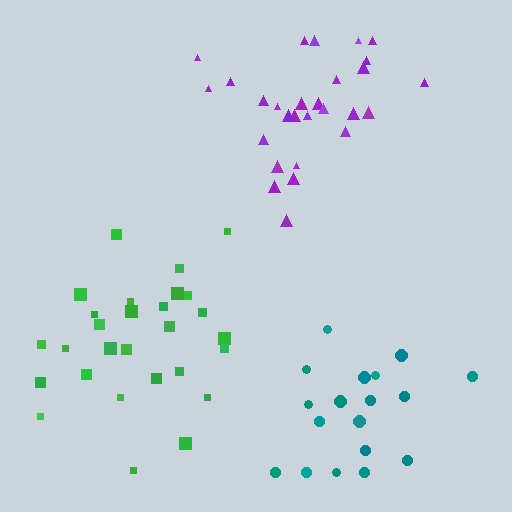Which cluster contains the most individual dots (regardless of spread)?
Green (28).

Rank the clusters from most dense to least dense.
purple, green, teal.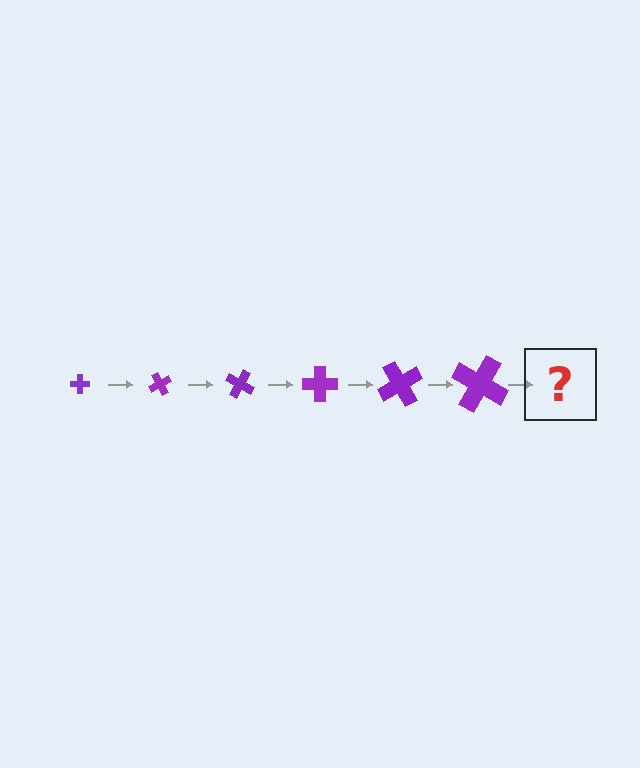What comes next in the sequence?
The next element should be a cross, larger than the previous one and rotated 360 degrees from the start.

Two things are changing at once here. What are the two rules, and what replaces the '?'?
The two rules are that the cross grows larger each step and it rotates 60 degrees each step. The '?' should be a cross, larger than the previous one and rotated 360 degrees from the start.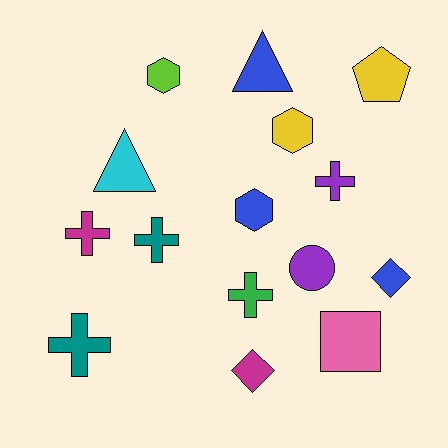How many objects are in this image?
There are 15 objects.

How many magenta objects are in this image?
There are 2 magenta objects.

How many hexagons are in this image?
There are 3 hexagons.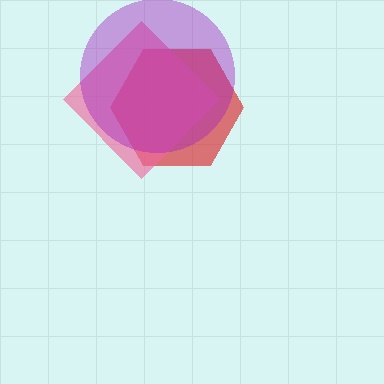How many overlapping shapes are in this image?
There are 3 overlapping shapes in the image.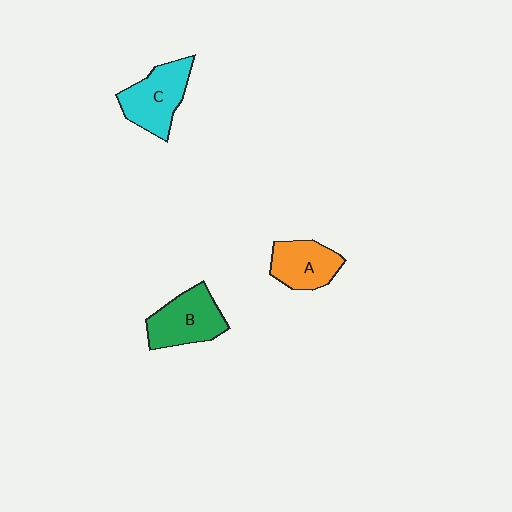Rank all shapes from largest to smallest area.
From largest to smallest: C (cyan), B (green), A (orange).